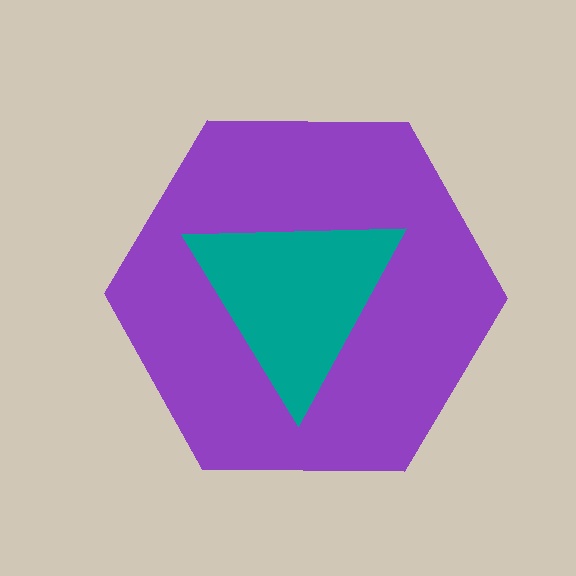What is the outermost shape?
The purple hexagon.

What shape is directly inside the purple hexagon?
The teal triangle.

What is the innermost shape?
The teal triangle.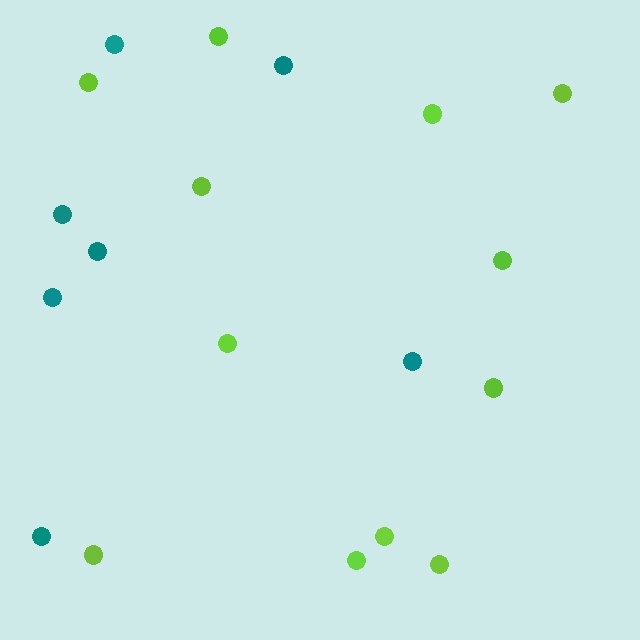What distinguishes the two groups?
There are 2 groups: one group of lime circles (12) and one group of teal circles (7).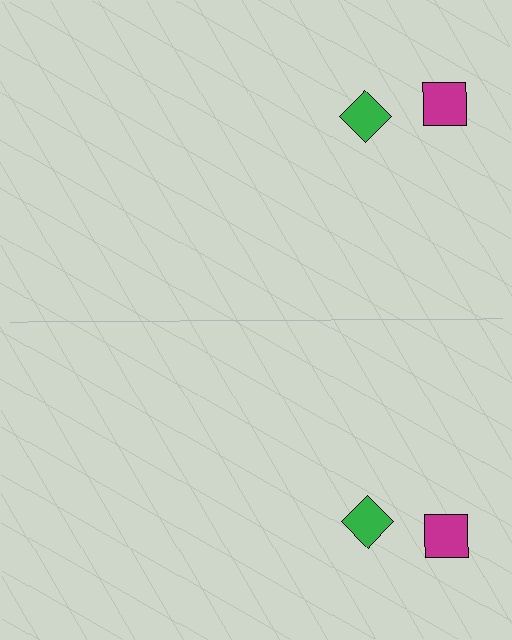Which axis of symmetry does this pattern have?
The pattern has a horizontal axis of symmetry running through the center of the image.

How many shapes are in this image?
There are 4 shapes in this image.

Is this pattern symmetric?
Yes, this pattern has bilateral (reflection) symmetry.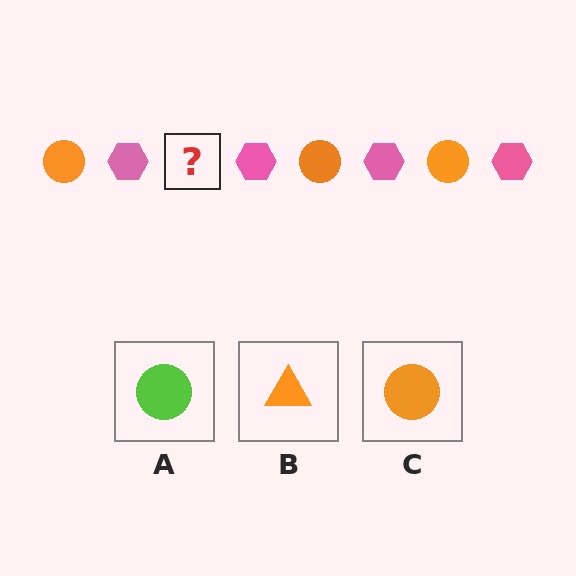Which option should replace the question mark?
Option C.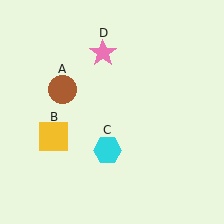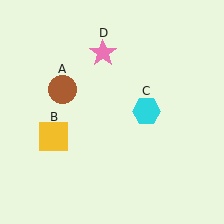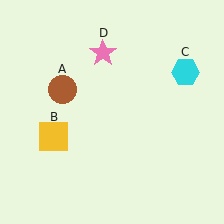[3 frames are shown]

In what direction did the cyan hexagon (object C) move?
The cyan hexagon (object C) moved up and to the right.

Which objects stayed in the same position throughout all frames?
Brown circle (object A) and yellow square (object B) and pink star (object D) remained stationary.